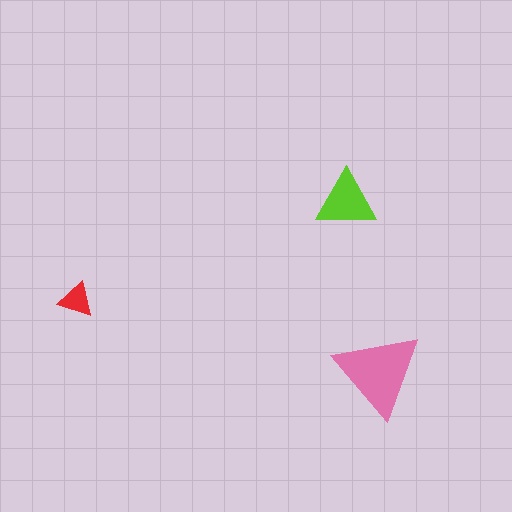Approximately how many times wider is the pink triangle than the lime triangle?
About 1.5 times wider.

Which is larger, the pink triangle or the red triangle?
The pink one.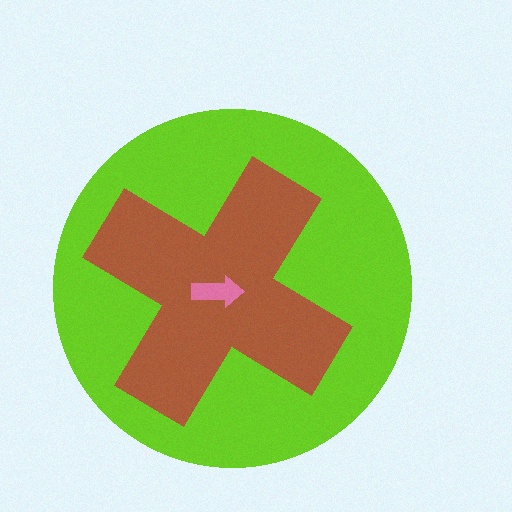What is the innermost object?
The pink arrow.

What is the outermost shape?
The lime circle.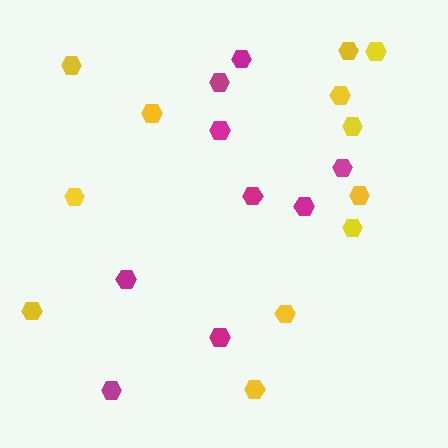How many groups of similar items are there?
There are 2 groups: one group of yellow hexagons (12) and one group of magenta hexagons (9).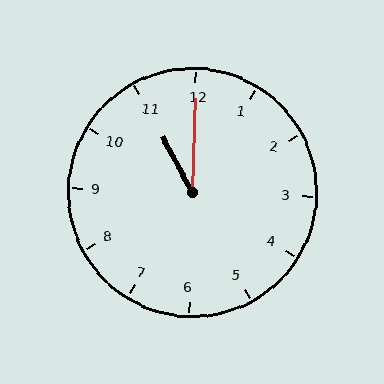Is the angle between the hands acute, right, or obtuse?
It is acute.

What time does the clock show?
11:00.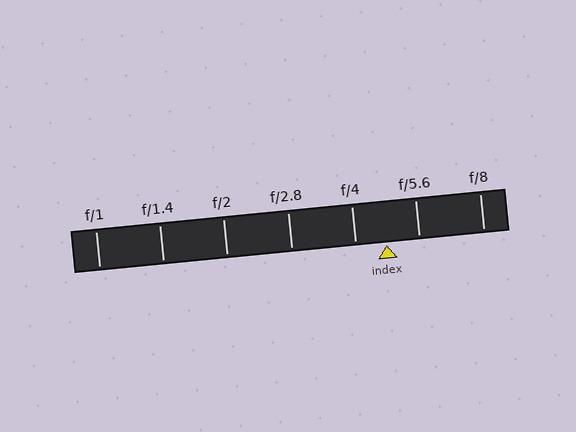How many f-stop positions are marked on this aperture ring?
There are 7 f-stop positions marked.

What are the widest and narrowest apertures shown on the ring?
The widest aperture shown is f/1 and the narrowest is f/8.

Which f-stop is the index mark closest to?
The index mark is closest to f/4.